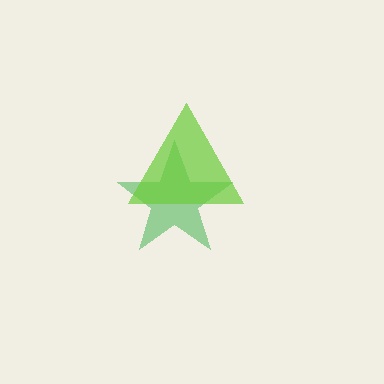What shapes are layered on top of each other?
The layered shapes are: a green star, a lime triangle.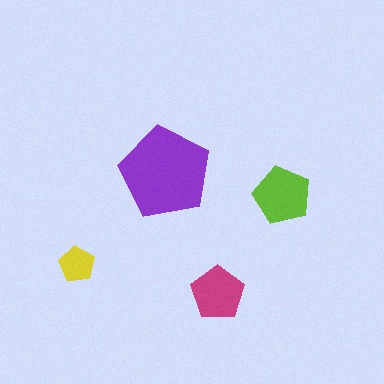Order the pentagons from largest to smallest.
the purple one, the lime one, the magenta one, the yellow one.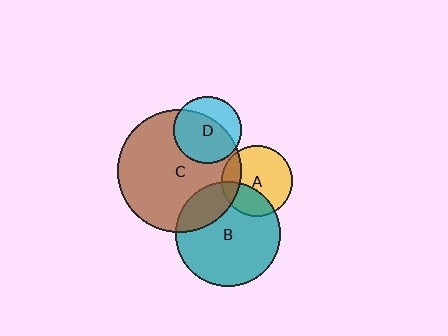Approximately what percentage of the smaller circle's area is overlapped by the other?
Approximately 25%.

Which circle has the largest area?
Circle C (brown).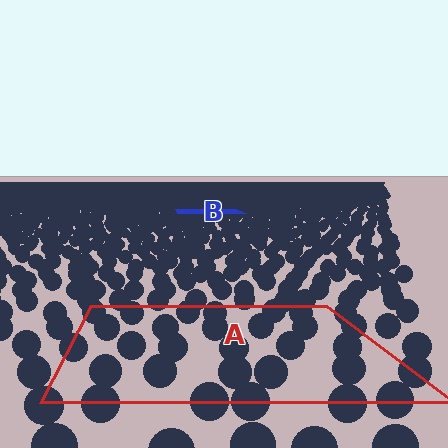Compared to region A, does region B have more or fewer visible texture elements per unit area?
Region B has more texture elements per unit area — they are packed more densely because it is farther away.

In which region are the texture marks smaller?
The texture marks are smaller in region B, because it is farther away.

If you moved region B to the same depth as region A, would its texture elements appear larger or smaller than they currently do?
They would appear larger. At a closer depth, the same texture elements are projected at a bigger on-screen size.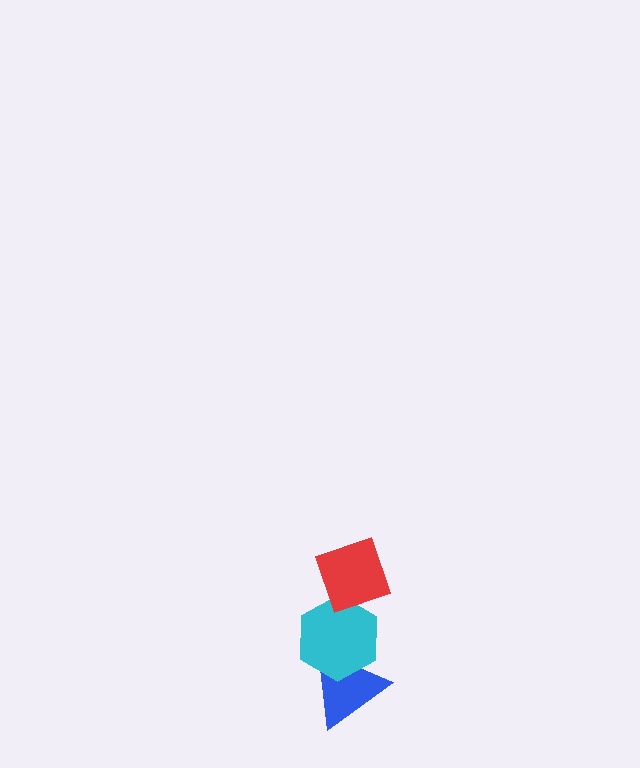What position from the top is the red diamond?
The red diamond is 1st from the top.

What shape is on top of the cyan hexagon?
The red diamond is on top of the cyan hexagon.